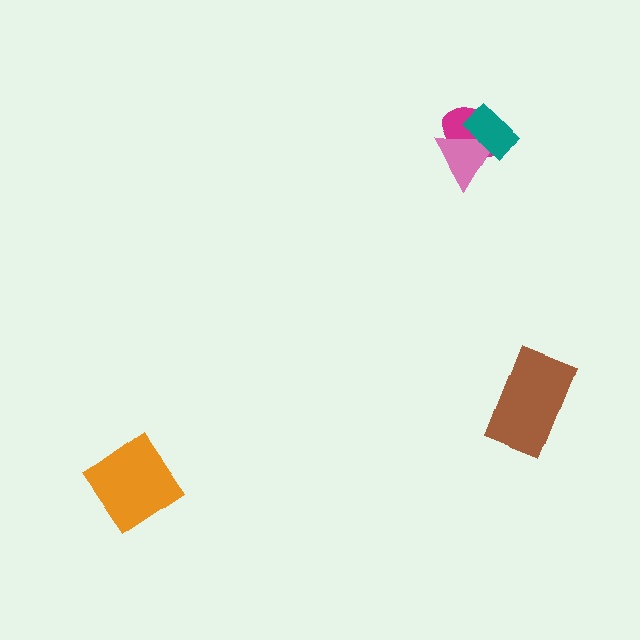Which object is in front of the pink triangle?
The teal rectangle is in front of the pink triangle.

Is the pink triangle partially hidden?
Yes, it is partially covered by another shape.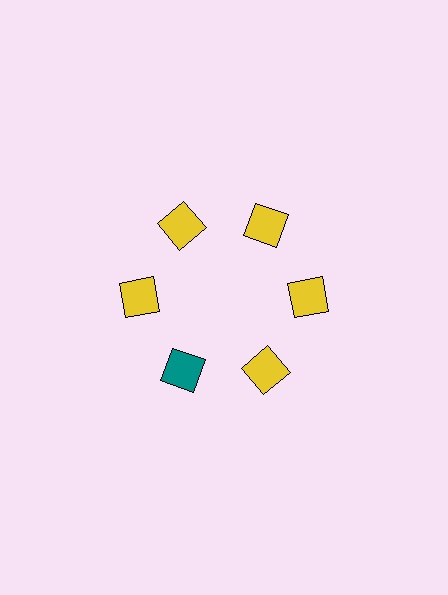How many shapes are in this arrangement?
There are 6 shapes arranged in a ring pattern.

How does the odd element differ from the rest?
It has a different color: teal instead of yellow.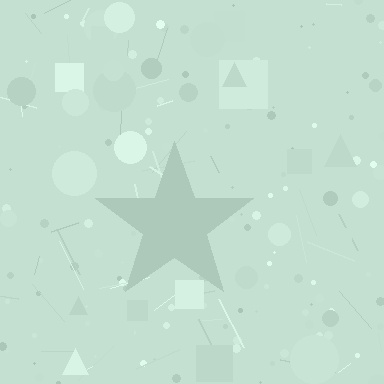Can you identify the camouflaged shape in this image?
The camouflaged shape is a star.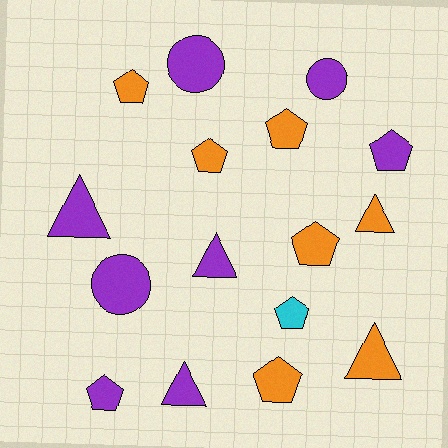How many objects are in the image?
There are 16 objects.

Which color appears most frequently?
Purple, with 8 objects.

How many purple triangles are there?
There are 3 purple triangles.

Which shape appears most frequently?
Pentagon, with 8 objects.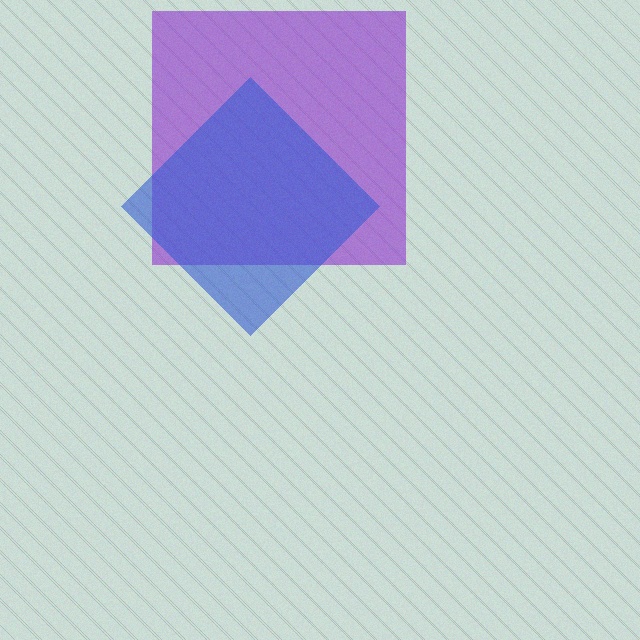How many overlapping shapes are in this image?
There are 2 overlapping shapes in the image.